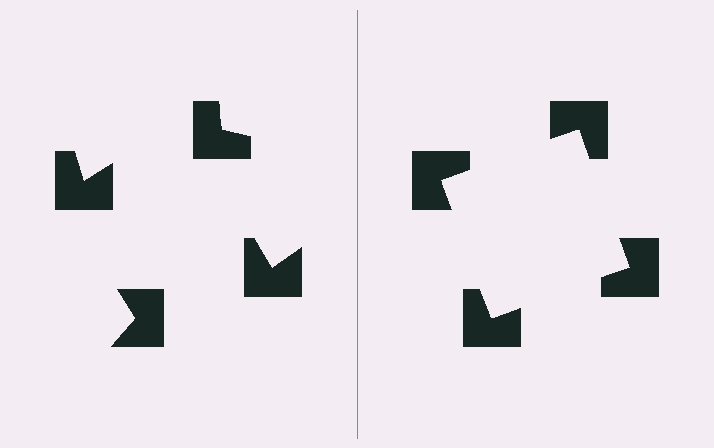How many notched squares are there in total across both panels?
8 — 4 on each side.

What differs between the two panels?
The notched squares are positioned identically on both sides; only the wedge orientations differ. On the right they align to a square; on the left they are misaligned.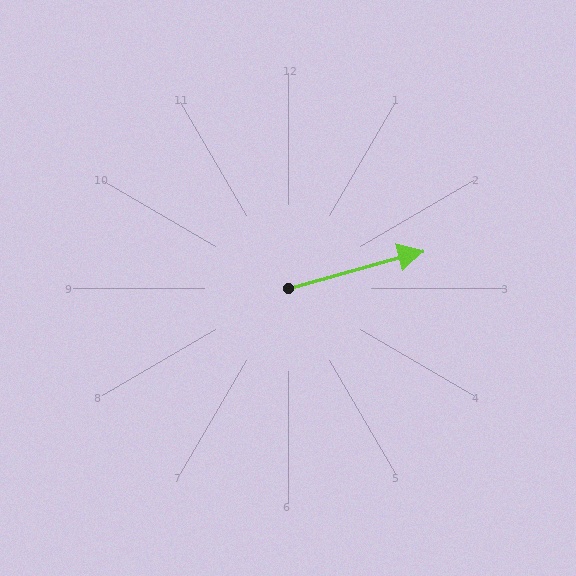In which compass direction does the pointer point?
East.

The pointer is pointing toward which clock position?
Roughly 2 o'clock.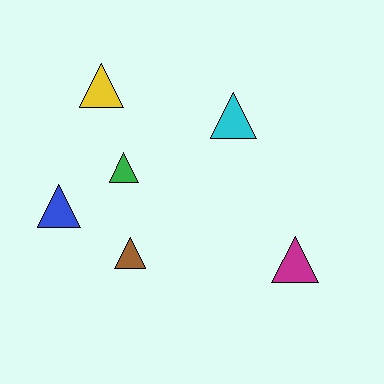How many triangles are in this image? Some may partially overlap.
There are 6 triangles.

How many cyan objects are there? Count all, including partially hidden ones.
There is 1 cyan object.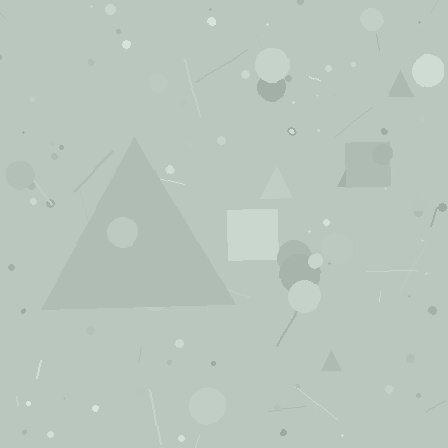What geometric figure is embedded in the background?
A triangle is embedded in the background.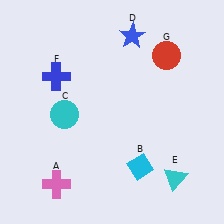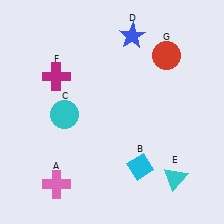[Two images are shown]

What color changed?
The cross (F) changed from blue in Image 1 to magenta in Image 2.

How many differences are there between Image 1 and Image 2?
There is 1 difference between the two images.